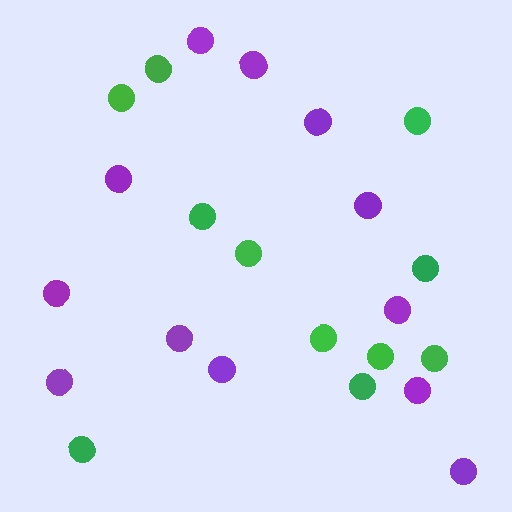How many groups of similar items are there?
There are 2 groups: one group of green circles (11) and one group of purple circles (12).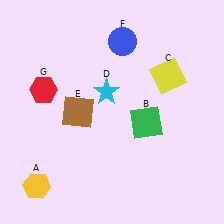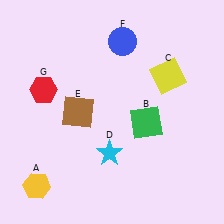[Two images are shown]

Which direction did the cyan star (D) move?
The cyan star (D) moved down.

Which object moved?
The cyan star (D) moved down.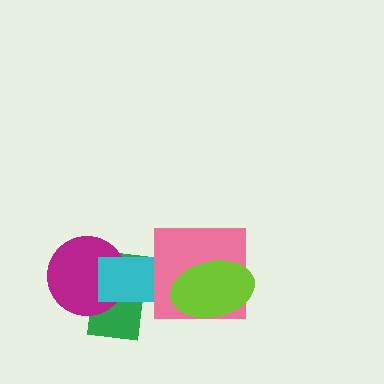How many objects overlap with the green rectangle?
2 objects overlap with the green rectangle.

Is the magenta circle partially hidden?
Yes, it is partially covered by another shape.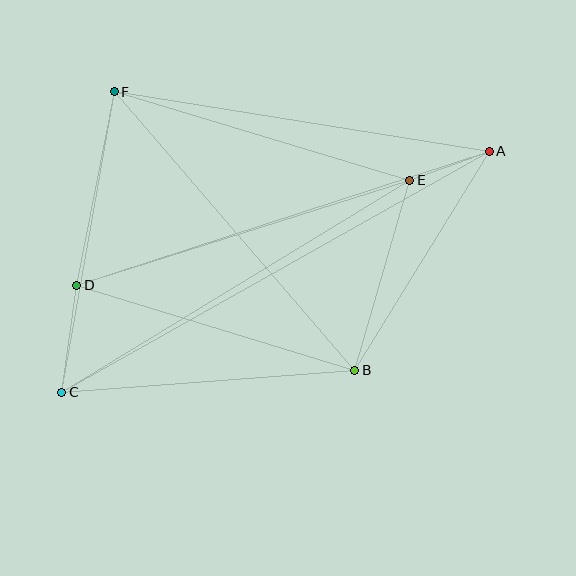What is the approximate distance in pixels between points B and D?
The distance between B and D is approximately 291 pixels.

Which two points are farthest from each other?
Points A and C are farthest from each other.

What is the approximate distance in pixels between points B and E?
The distance between B and E is approximately 198 pixels.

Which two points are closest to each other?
Points A and E are closest to each other.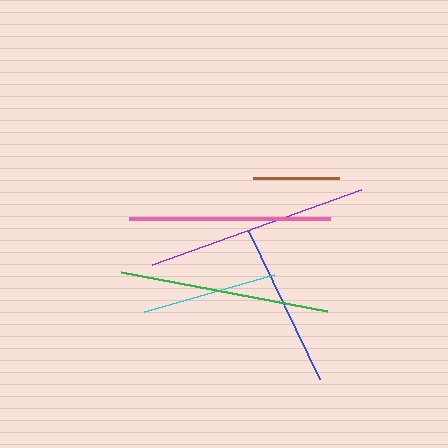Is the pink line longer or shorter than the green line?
The green line is longer than the pink line.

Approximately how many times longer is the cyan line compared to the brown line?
The cyan line is approximately 1.6 times the length of the brown line.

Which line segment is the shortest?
The brown line is the shortest at approximately 86 pixels.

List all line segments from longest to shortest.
From longest to shortest: purple, green, pink, blue, cyan, brown.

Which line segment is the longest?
The purple line is the longest at approximately 223 pixels.